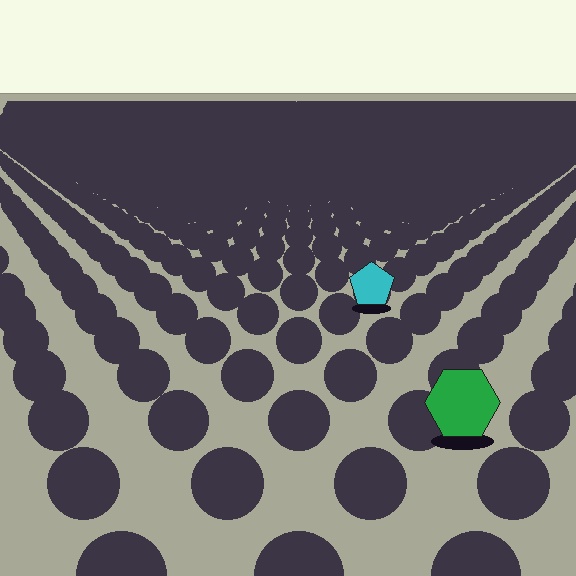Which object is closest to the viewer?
The green hexagon is closest. The texture marks near it are larger and more spread out.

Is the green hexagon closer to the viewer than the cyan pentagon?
Yes. The green hexagon is closer — you can tell from the texture gradient: the ground texture is coarser near it.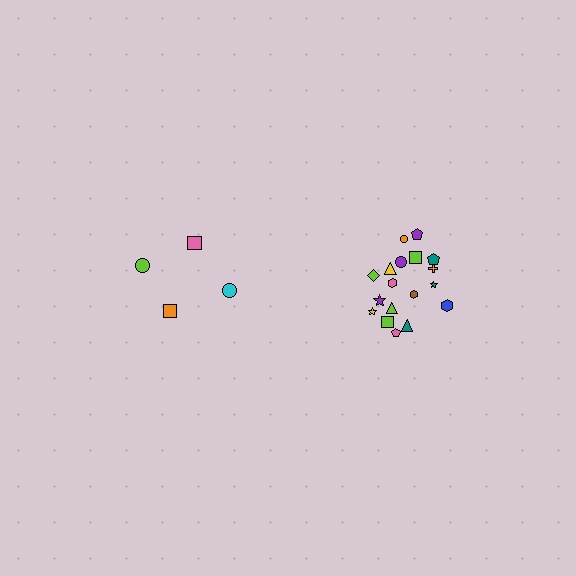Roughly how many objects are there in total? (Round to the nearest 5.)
Roughly 20 objects in total.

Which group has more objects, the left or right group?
The right group.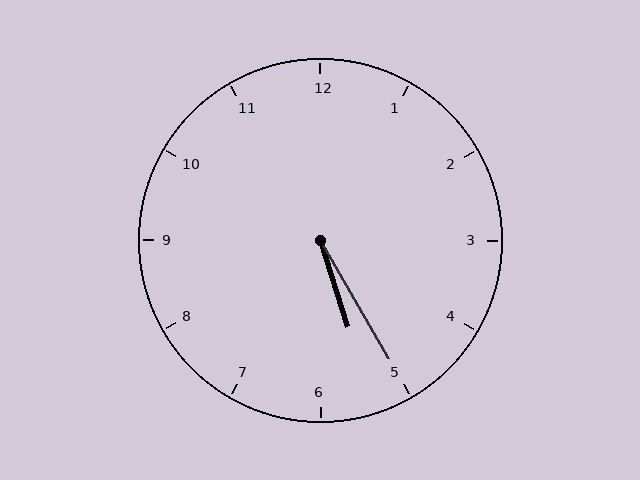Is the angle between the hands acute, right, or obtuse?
It is acute.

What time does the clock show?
5:25.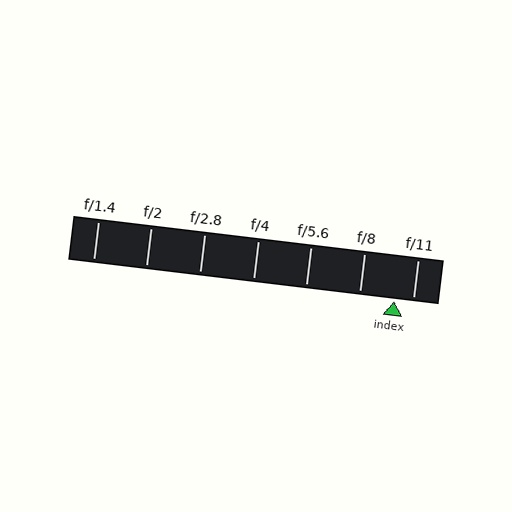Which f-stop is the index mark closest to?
The index mark is closest to f/11.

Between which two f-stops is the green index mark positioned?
The index mark is between f/8 and f/11.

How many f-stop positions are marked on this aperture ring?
There are 7 f-stop positions marked.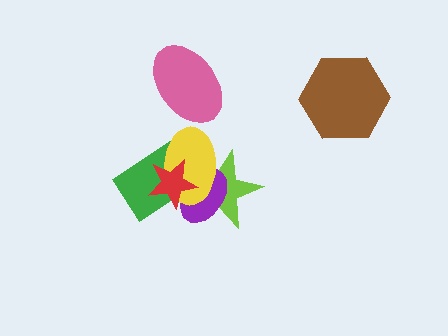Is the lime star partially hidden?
Yes, it is partially covered by another shape.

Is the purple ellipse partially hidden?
Yes, it is partially covered by another shape.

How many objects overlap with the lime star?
4 objects overlap with the lime star.